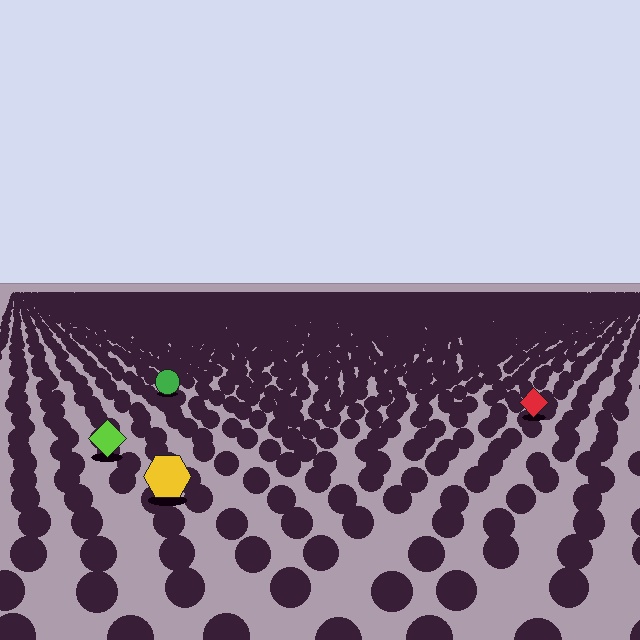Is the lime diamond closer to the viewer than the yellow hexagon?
No. The yellow hexagon is closer — you can tell from the texture gradient: the ground texture is coarser near it.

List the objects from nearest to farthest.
From nearest to farthest: the yellow hexagon, the lime diamond, the red diamond, the green circle.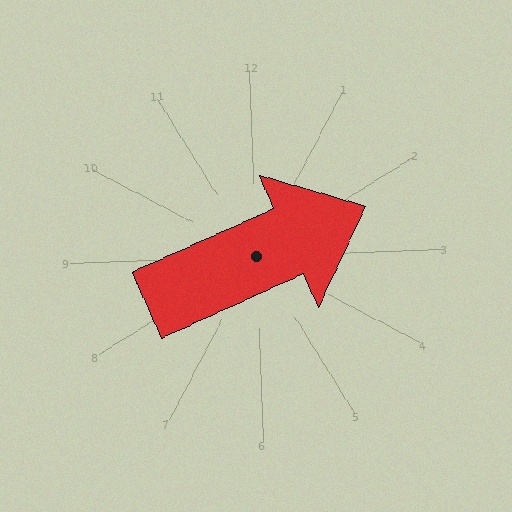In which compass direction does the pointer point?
East.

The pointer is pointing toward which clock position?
Roughly 2 o'clock.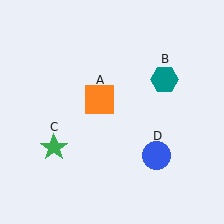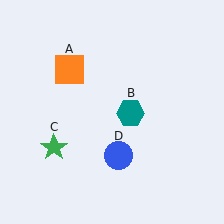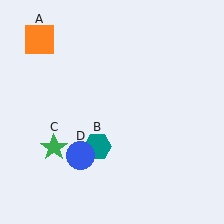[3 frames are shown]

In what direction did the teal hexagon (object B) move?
The teal hexagon (object B) moved down and to the left.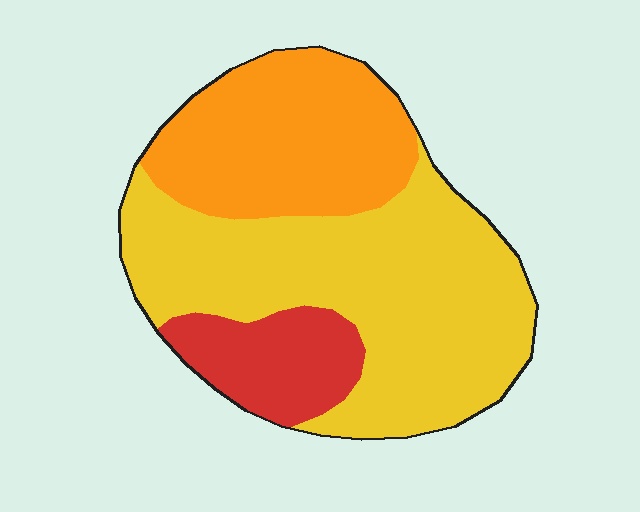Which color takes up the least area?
Red, at roughly 15%.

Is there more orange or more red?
Orange.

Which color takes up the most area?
Yellow, at roughly 55%.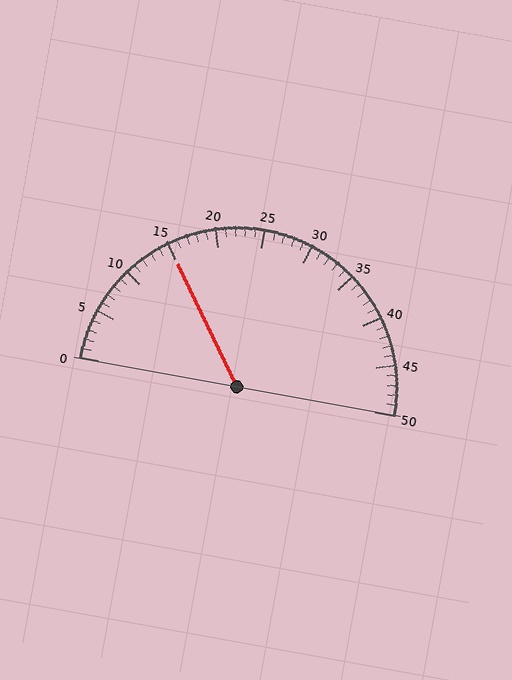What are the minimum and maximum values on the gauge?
The gauge ranges from 0 to 50.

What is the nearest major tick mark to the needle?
The nearest major tick mark is 15.